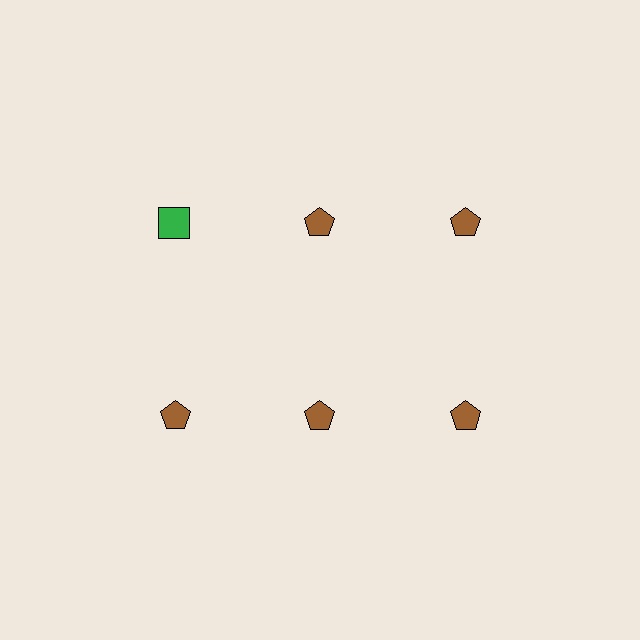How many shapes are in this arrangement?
There are 6 shapes arranged in a grid pattern.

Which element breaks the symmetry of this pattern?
The green square in the top row, leftmost column breaks the symmetry. All other shapes are brown pentagons.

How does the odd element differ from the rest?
It differs in both color (green instead of brown) and shape (square instead of pentagon).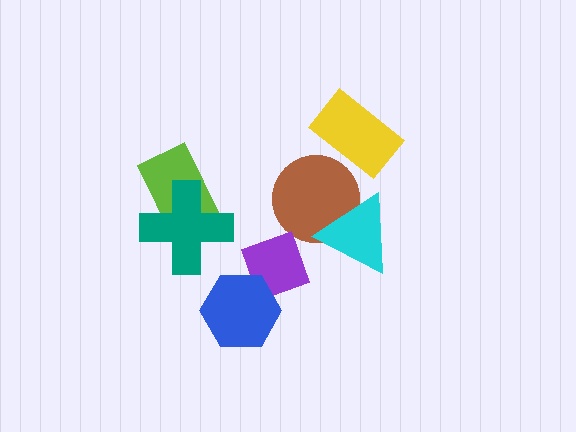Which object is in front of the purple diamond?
The blue hexagon is in front of the purple diamond.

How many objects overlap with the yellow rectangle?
0 objects overlap with the yellow rectangle.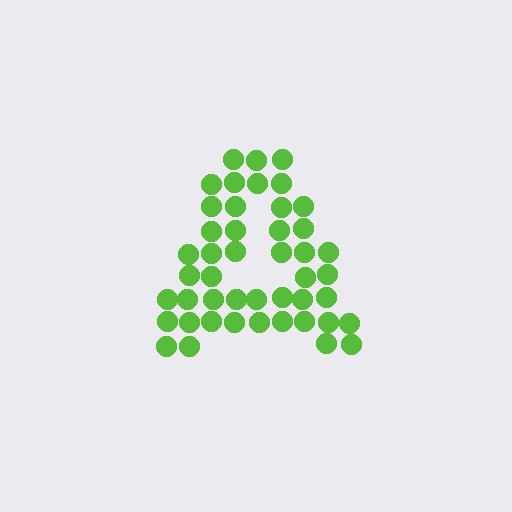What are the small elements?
The small elements are circles.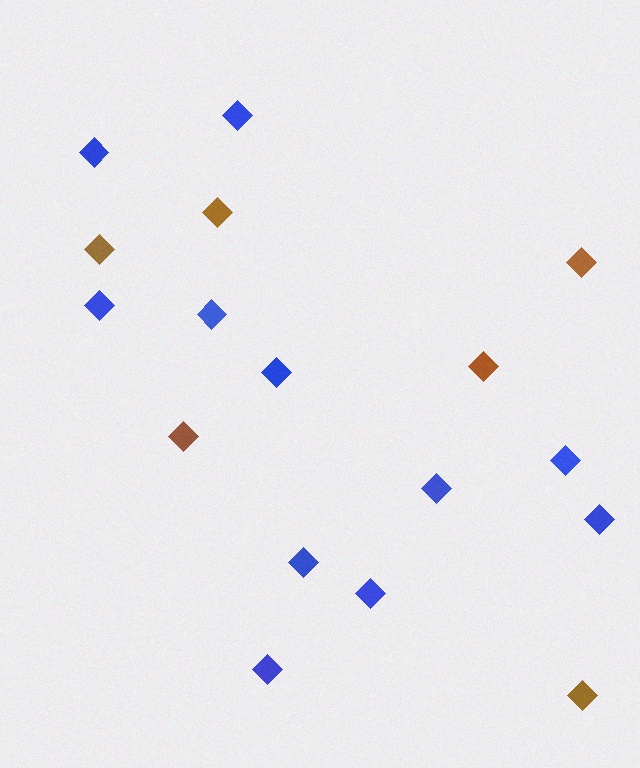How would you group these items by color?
There are 2 groups: one group of brown diamonds (6) and one group of blue diamonds (11).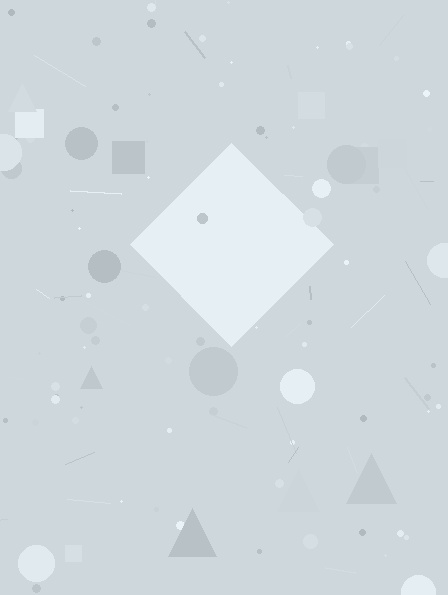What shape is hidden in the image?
A diamond is hidden in the image.